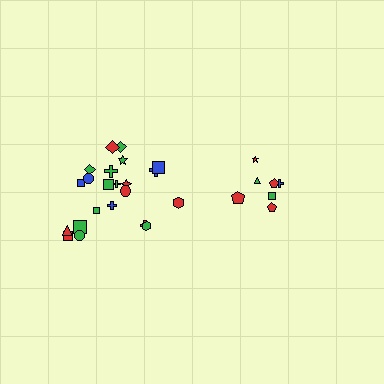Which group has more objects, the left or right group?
The left group.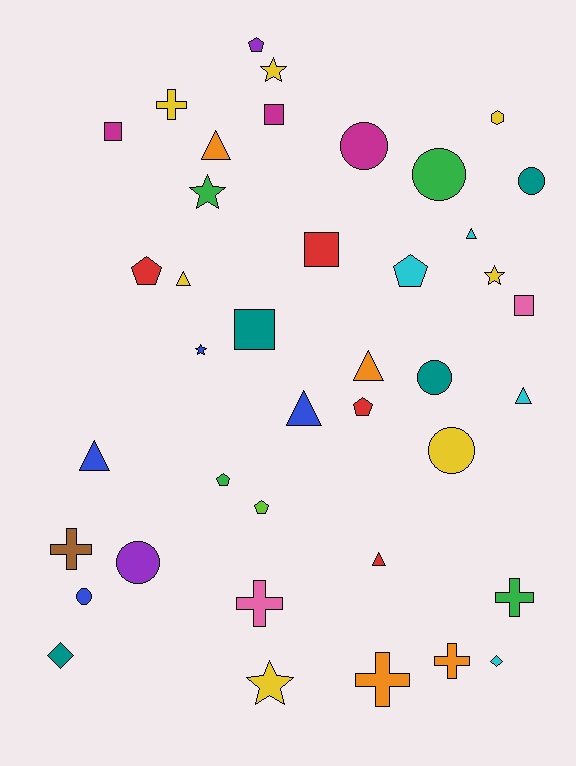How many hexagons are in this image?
There is 1 hexagon.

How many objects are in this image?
There are 40 objects.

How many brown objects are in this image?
There is 1 brown object.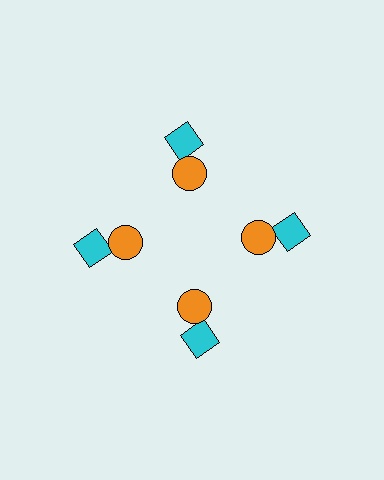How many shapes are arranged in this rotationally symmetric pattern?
There are 8 shapes, arranged in 4 groups of 2.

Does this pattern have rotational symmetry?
Yes, this pattern has 4-fold rotational symmetry. It looks the same after rotating 90 degrees around the center.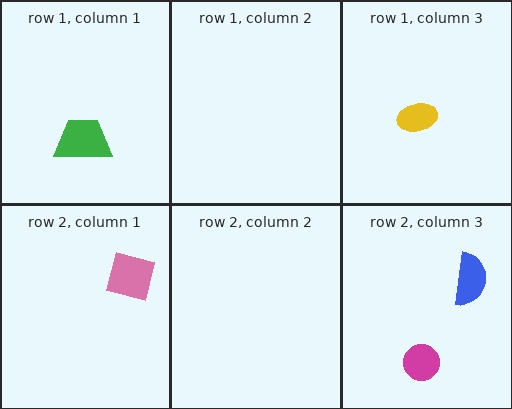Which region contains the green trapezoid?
The row 1, column 1 region.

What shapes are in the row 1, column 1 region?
The green trapezoid.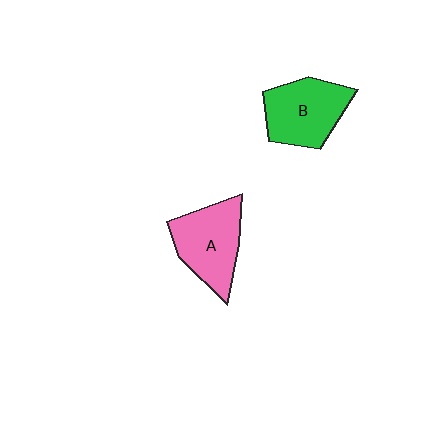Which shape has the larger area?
Shape A (pink).